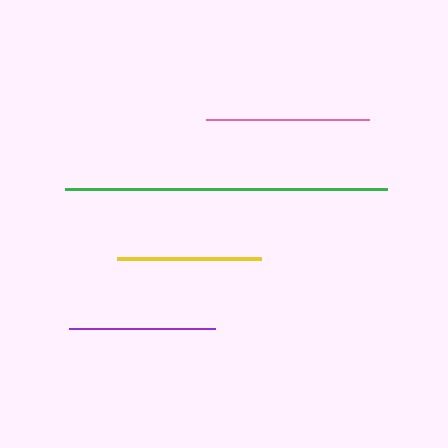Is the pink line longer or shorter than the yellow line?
The pink line is longer than the yellow line.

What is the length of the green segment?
The green segment is approximately 321 pixels long.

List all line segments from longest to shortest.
From longest to shortest: green, pink, purple, yellow.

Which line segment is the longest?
The green line is the longest at approximately 321 pixels.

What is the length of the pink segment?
The pink segment is approximately 163 pixels long.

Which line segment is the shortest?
The yellow line is the shortest at approximately 144 pixels.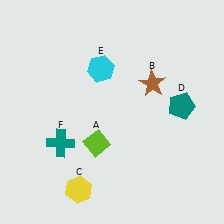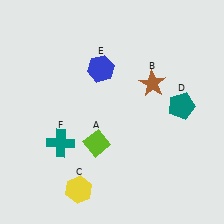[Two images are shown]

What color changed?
The hexagon (E) changed from cyan in Image 1 to blue in Image 2.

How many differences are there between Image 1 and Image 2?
There is 1 difference between the two images.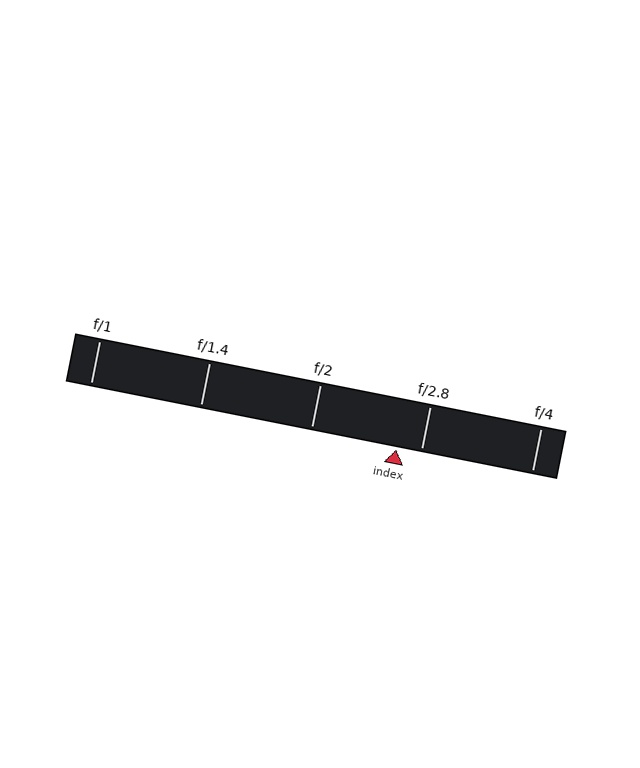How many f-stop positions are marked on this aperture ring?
There are 5 f-stop positions marked.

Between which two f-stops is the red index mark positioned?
The index mark is between f/2 and f/2.8.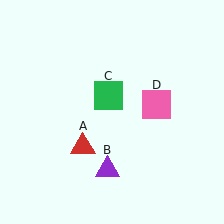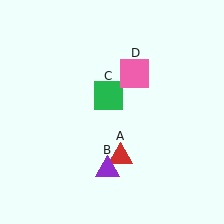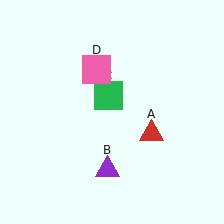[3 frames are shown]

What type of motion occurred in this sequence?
The red triangle (object A), pink square (object D) rotated counterclockwise around the center of the scene.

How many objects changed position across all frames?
2 objects changed position: red triangle (object A), pink square (object D).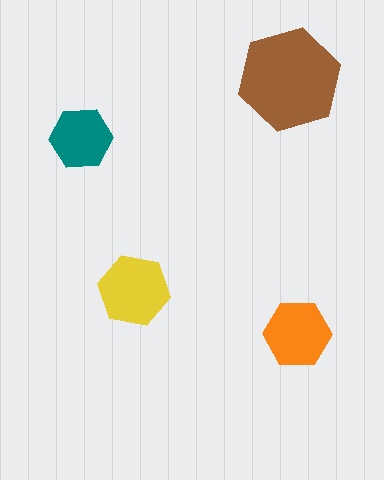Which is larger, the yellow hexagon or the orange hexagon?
The yellow one.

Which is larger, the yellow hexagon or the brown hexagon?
The brown one.